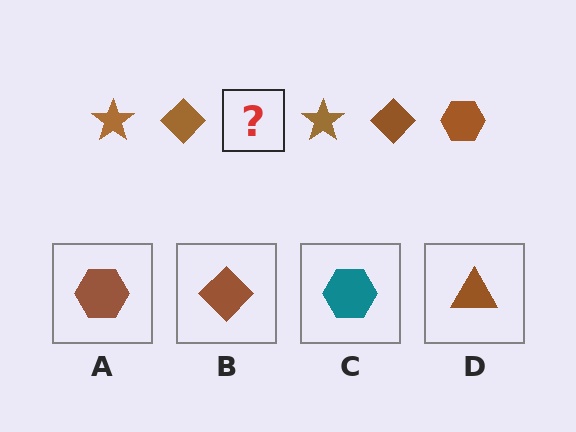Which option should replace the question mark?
Option A.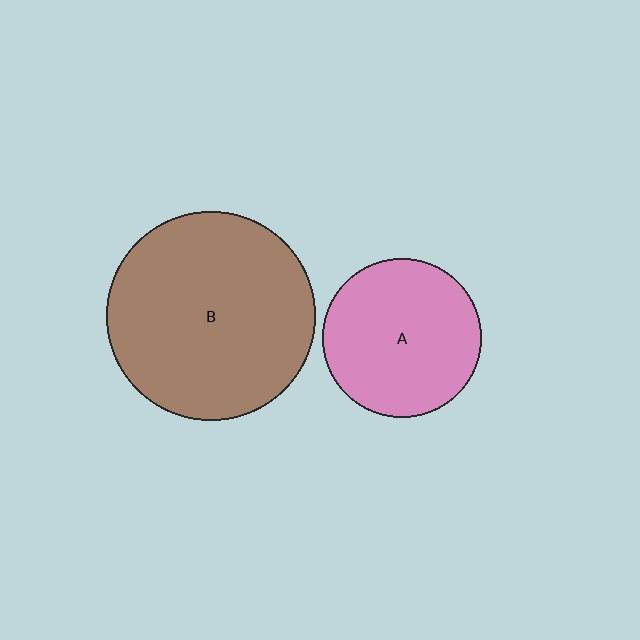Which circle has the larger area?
Circle B (brown).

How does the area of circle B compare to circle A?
Approximately 1.7 times.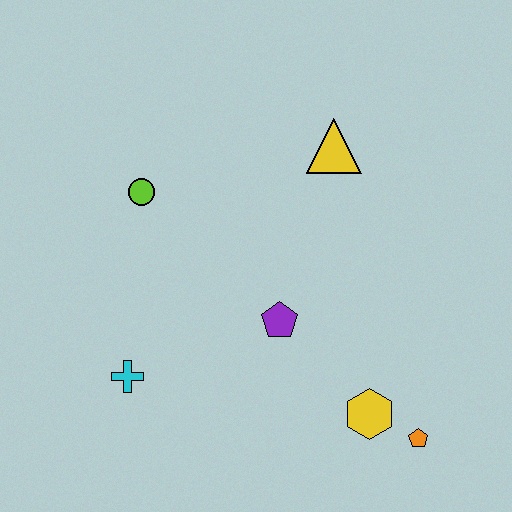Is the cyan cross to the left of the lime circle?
Yes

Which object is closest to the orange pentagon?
The yellow hexagon is closest to the orange pentagon.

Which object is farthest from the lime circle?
The orange pentagon is farthest from the lime circle.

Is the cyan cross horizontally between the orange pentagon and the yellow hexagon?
No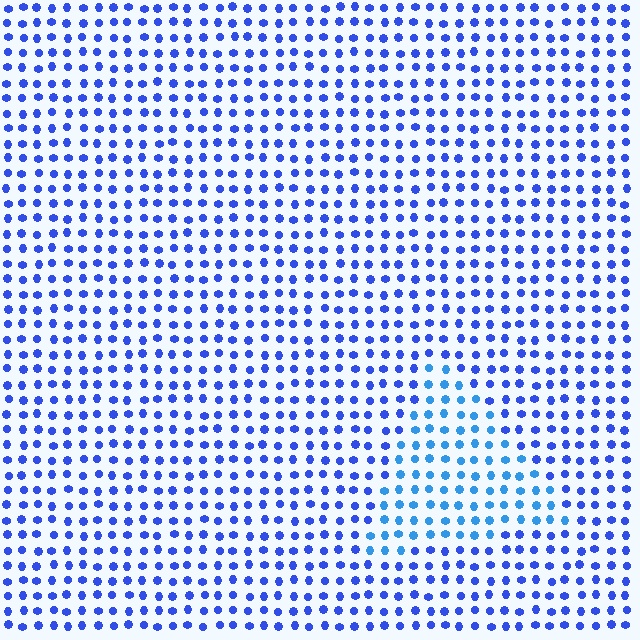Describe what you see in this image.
The image is filled with small blue elements in a uniform arrangement. A triangle-shaped region is visible where the elements are tinted to a slightly different hue, forming a subtle color boundary.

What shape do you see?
I see a triangle.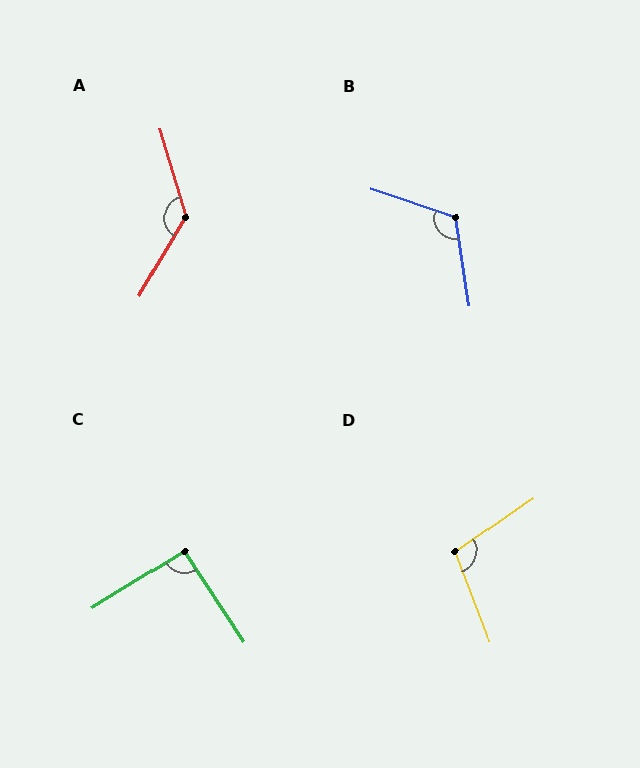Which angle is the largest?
A, at approximately 133 degrees.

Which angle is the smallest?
C, at approximately 91 degrees.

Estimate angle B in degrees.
Approximately 117 degrees.